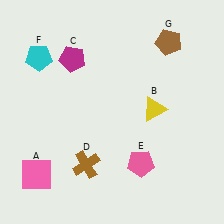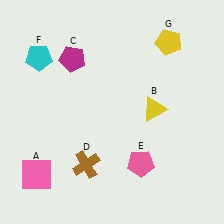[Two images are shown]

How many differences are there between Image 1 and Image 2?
There is 1 difference between the two images.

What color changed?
The pentagon (G) changed from brown in Image 1 to yellow in Image 2.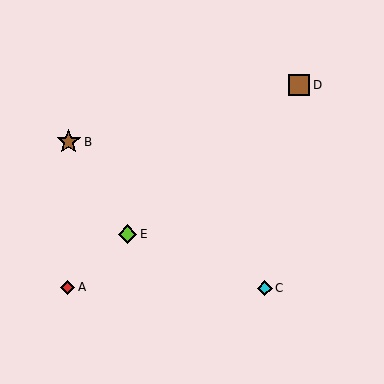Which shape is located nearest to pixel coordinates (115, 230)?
The lime diamond (labeled E) at (128, 234) is nearest to that location.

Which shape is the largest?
The brown star (labeled B) is the largest.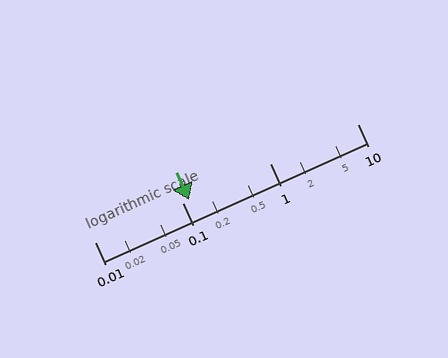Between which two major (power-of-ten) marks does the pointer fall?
The pointer is between 0.1 and 1.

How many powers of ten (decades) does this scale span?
The scale spans 3 decades, from 0.01 to 10.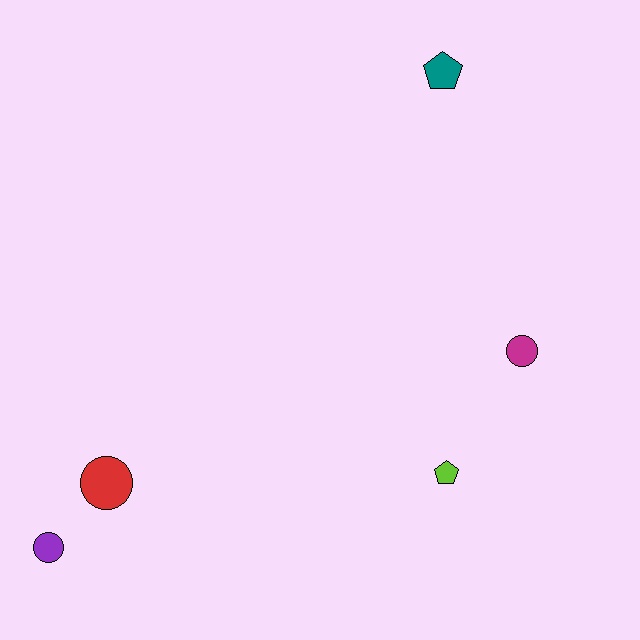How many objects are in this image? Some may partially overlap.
There are 5 objects.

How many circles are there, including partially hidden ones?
There are 3 circles.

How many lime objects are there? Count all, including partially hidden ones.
There is 1 lime object.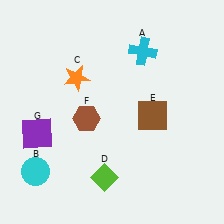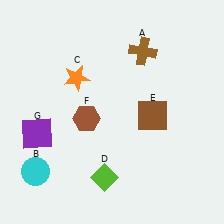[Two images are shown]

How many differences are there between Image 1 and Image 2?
There is 1 difference between the two images.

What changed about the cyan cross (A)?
In Image 1, A is cyan. In Image 2, it changed to brown.